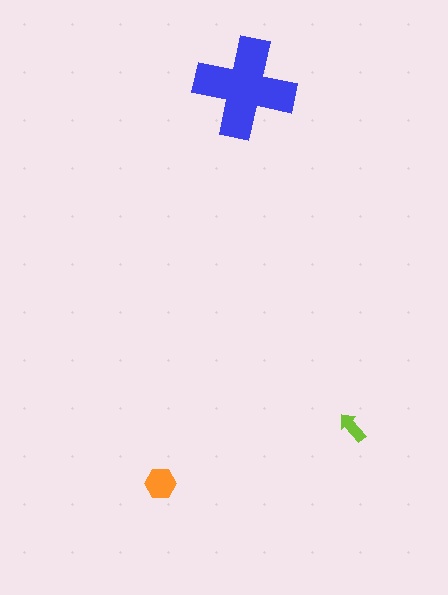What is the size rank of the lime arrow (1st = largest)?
3rd.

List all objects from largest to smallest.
The blue cross, the orange hexagon, the lime arrow.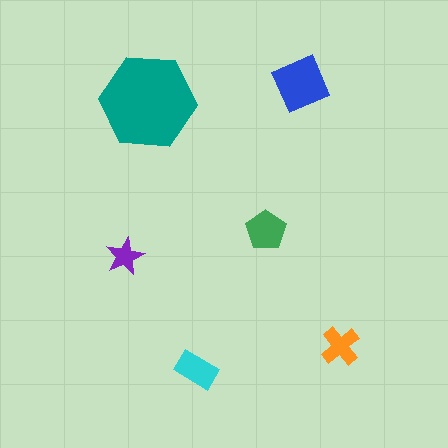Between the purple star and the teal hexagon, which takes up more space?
The teal hexagon.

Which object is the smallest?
The purple star.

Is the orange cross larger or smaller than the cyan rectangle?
Smaller.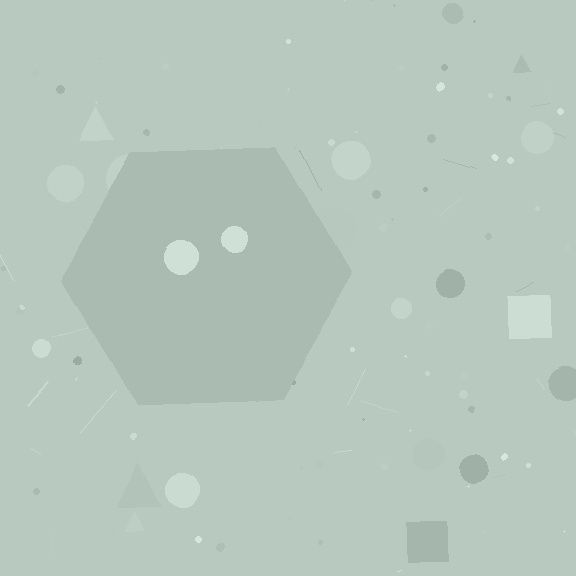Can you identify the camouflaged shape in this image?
The camouflaged shape is a hexagon.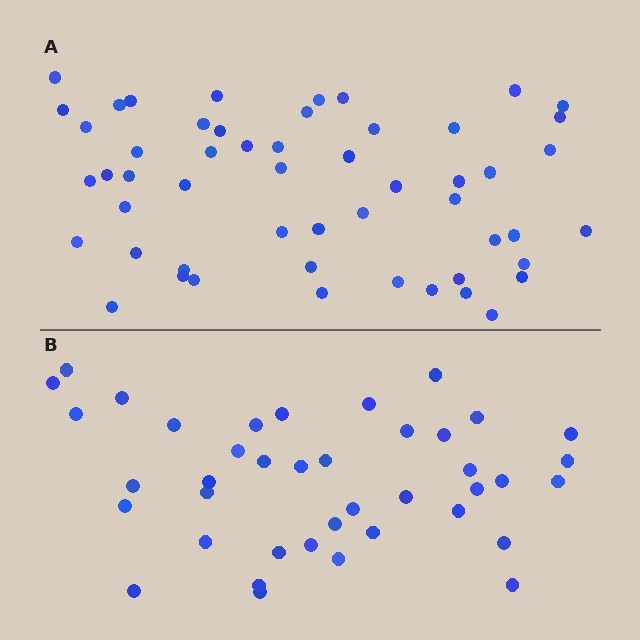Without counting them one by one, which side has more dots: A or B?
Region A (the top region) has more dots.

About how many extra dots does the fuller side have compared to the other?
Region A has approximately 15 more dots than region B.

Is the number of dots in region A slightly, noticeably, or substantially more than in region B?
Region A has noticeably more, but not dramatically so. The ratio is roughly 1.3 to 1.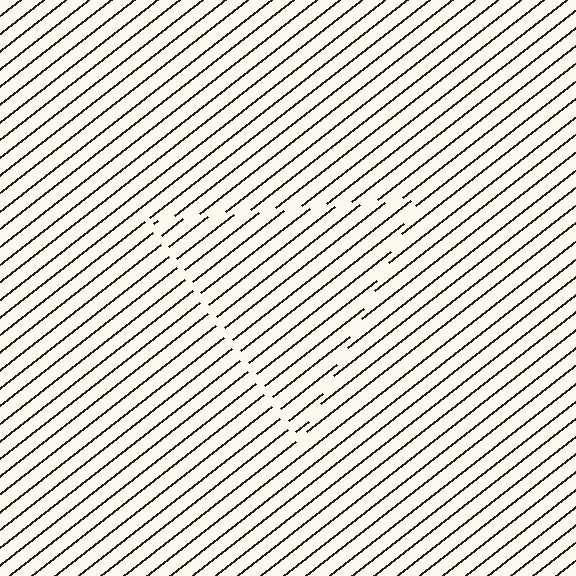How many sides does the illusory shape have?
3 sides — the line-ends trace a triangle.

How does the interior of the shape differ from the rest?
The interior of the shape contains the same grating, shifted by half a period — the contour is defined by the phase discontinuity where line-ends from the inner and outer gratings abut.